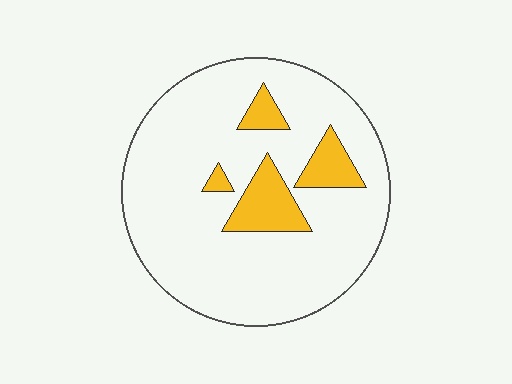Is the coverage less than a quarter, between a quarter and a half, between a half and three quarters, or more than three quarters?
Less than a quarter.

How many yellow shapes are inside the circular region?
4.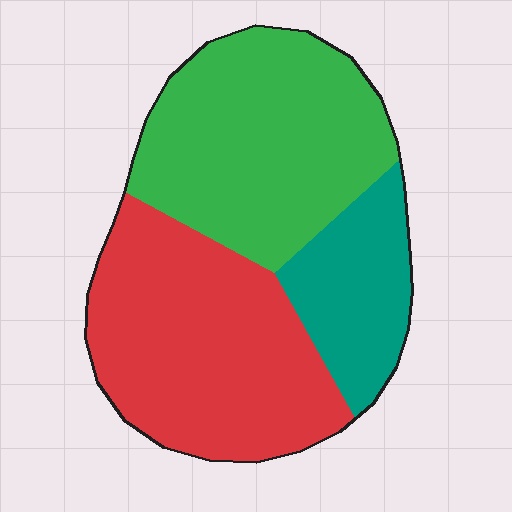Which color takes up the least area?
Teal, at roughly 20%.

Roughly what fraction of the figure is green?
Green takes up between a third and a half of the figure.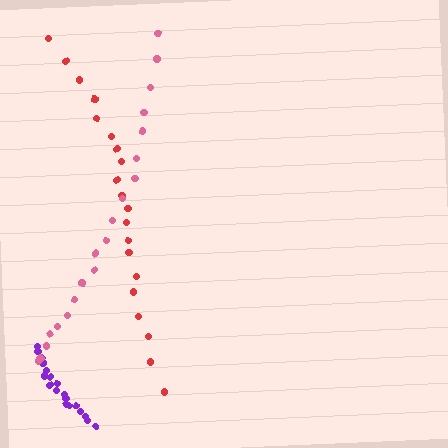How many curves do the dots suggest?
There are 3 distinct paths.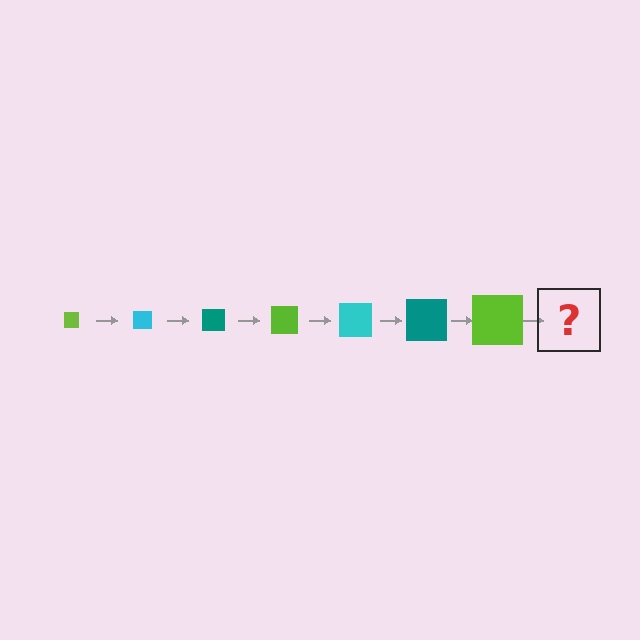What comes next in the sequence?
The next element should be a cyan square, larger than the previous one.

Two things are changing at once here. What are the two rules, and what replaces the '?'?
The two rules are that the square grows larger each step and the color cycles through lime, cyan, and teal. The '?' should be a cyan square, larger than the previous one.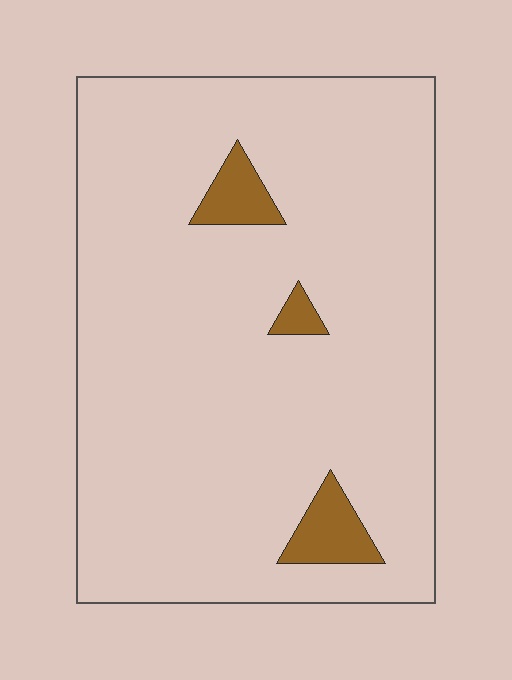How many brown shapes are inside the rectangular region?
3.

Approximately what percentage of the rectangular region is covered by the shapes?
Approximately 5%.